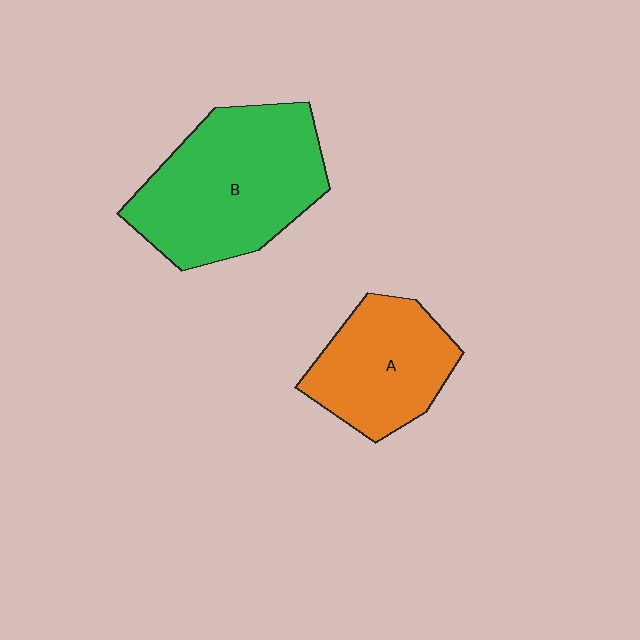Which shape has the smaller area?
Shape A (orange).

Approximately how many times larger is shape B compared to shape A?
Approximately 1.5 times.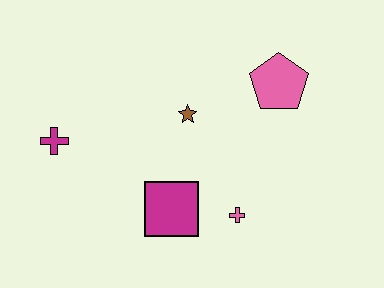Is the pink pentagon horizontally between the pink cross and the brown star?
No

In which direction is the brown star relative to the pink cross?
The brown star is above the pink cross.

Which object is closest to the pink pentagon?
The brown star is closest to the pink pentagon.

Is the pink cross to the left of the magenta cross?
No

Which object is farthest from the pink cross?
The magenta cross is farthest from the pink cross.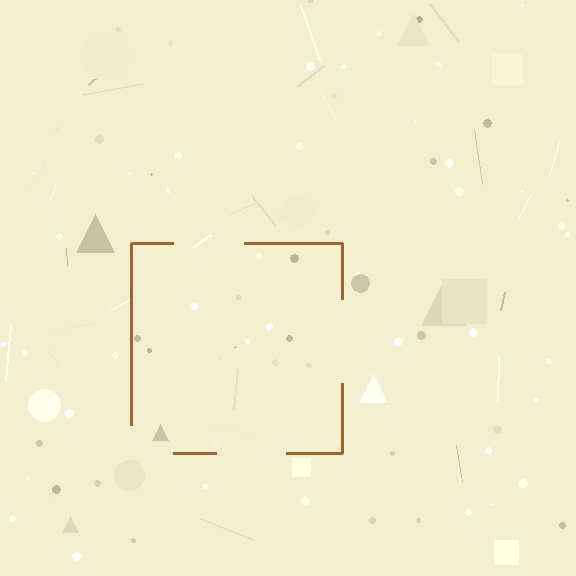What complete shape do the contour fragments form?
The contour fragments form a square.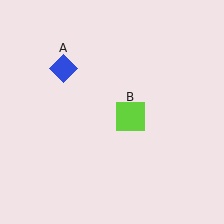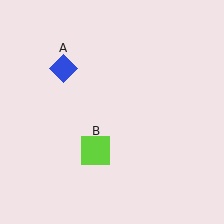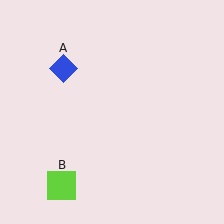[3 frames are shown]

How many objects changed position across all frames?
1 object changed position: lime square (object B).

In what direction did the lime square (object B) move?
The lime square (object B) moved down and to the left.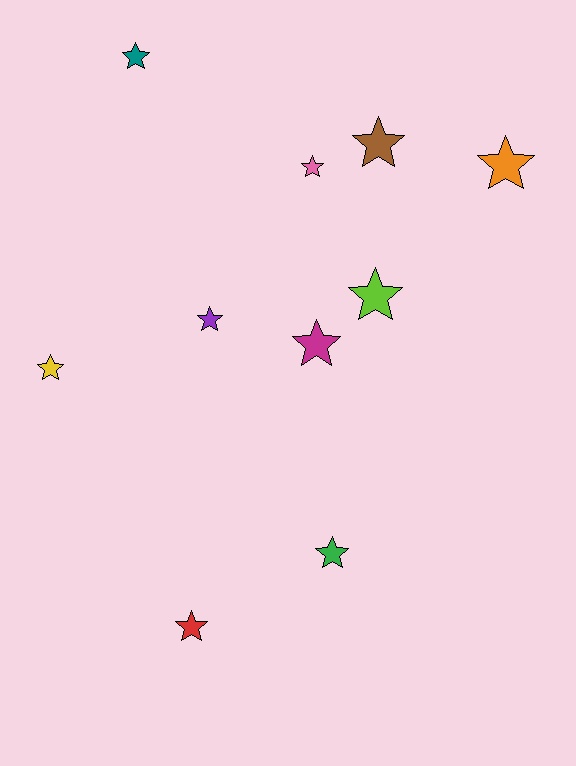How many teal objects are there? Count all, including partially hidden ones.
There is 1 teal object.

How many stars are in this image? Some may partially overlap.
There are 10 stars.